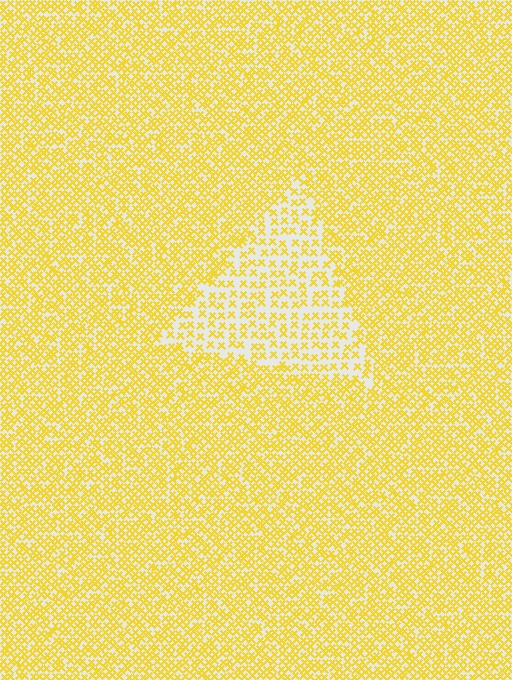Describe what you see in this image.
The image contains small yellow elements arranged at two different densities. A triangle-shaped region is visible where the elements are less densely packed than the surrounding area.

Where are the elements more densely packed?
The elements are more densely packed outside the triangle boundary.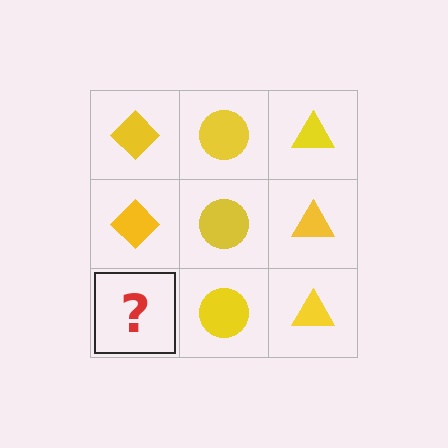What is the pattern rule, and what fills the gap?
The rule is that each column has a consistent shape. The gap should be filled with a yellow diamond.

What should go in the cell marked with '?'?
The missing cell should contain a yellow diamond.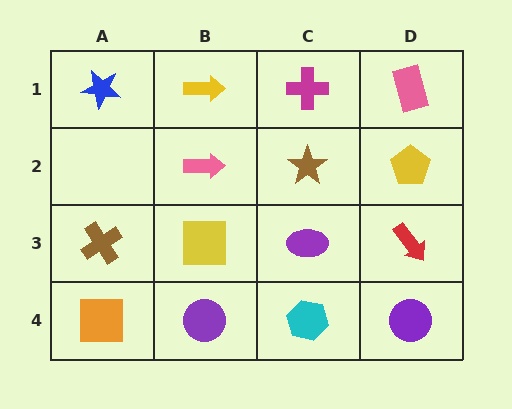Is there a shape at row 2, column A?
No, that cell is empty.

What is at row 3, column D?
A red arrow.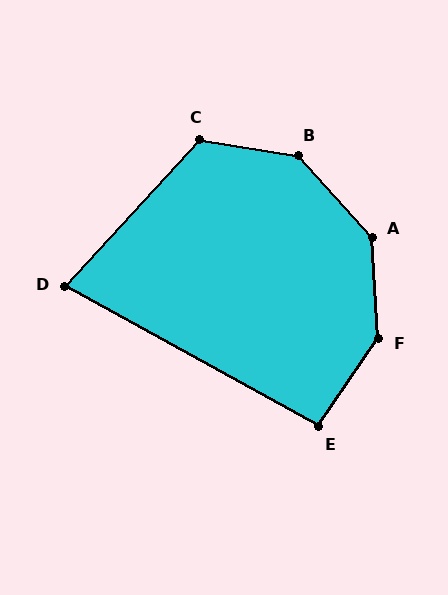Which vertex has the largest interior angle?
F, at approximately 142 degrees.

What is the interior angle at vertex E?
Approximately 95 degrees (obtuse).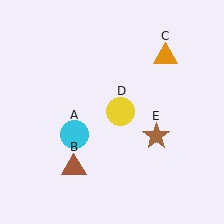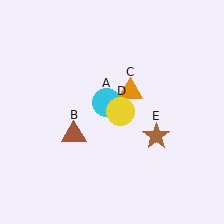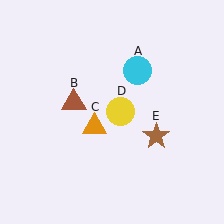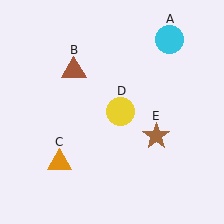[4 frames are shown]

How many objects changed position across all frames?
3 objects changed position: cyan circle (object A), brown triangle (object B), orange triangle (object C).